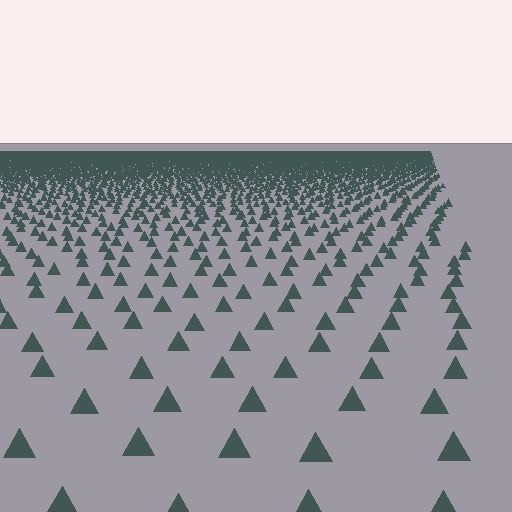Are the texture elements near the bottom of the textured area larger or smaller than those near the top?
Larger. Near the bottom, elements are closer to the viewer and appear at a bigger on-screen size.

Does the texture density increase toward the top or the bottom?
Density increases toward the top.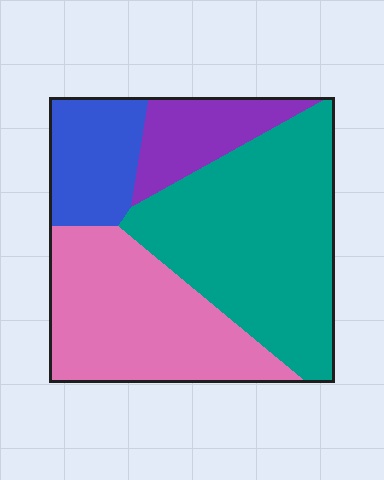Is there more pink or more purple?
Pink.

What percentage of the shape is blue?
Blue covers 14% of the shape.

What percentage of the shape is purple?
Purple takes up about one eighth (1/8) of the shape.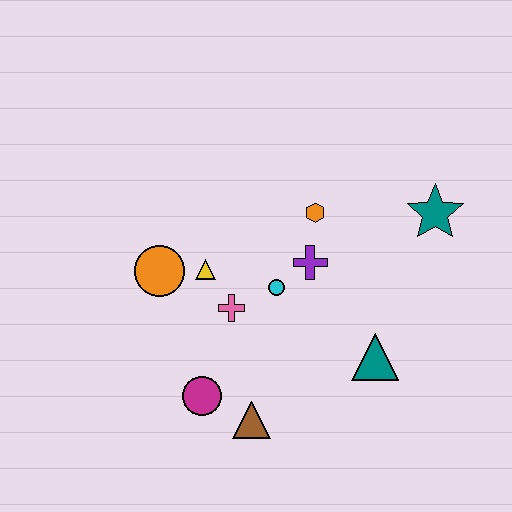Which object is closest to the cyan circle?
The purple cross is closest to the cyan circle.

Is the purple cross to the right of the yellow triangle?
Yes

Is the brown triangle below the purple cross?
Yes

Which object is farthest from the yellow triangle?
The teal star is farthest from the yellow triangle.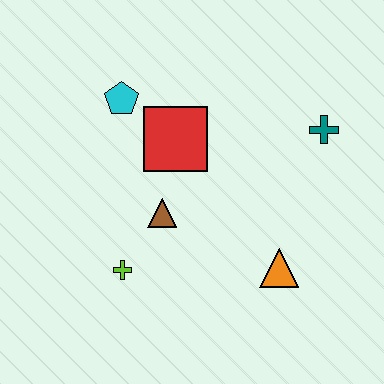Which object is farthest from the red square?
The orange triangle is farthest from the red square.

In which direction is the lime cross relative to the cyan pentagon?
The lime cross is below the cyan pentagon.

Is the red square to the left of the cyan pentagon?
No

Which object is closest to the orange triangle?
The brown triangle is closest to the orange triangle.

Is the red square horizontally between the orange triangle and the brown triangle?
Yes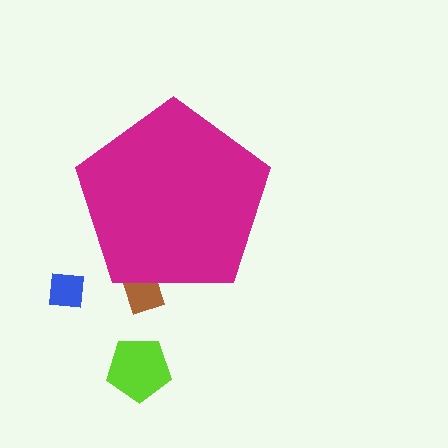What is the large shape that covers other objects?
A magenta pentagon.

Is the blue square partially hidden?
No, the blue square is fully visible.